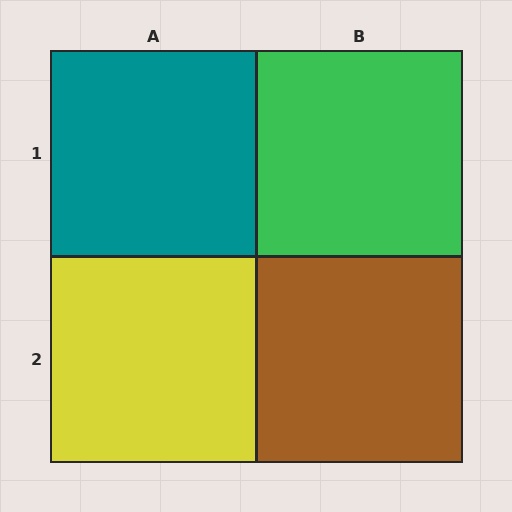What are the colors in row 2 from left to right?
Yellow, brown.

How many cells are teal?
1 cell is teal.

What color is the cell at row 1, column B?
Green.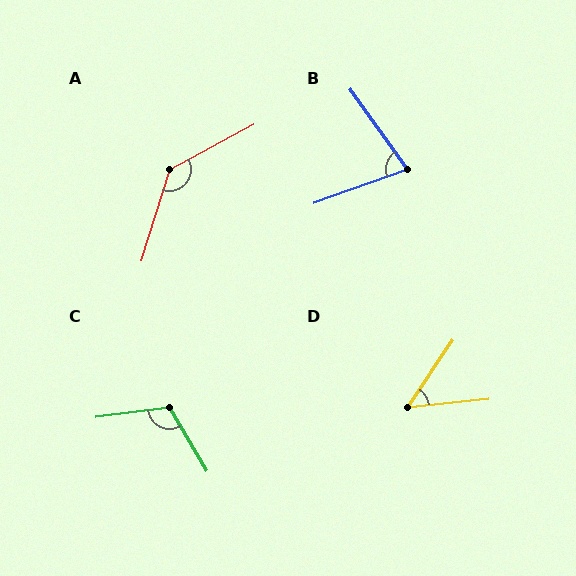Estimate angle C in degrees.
Approximately 113 degrees.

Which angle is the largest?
A, at approximately 136 degrees.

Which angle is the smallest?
D, at approximately 50 degrees.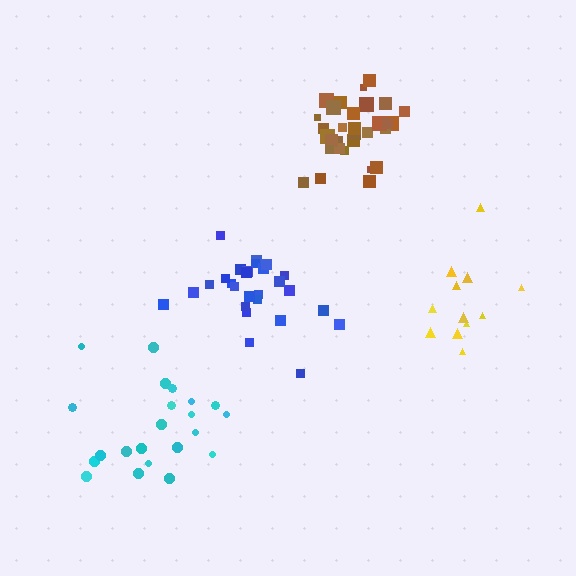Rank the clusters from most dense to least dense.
brown, blue, cyan, yellow.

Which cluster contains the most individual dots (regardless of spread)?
Brown (32).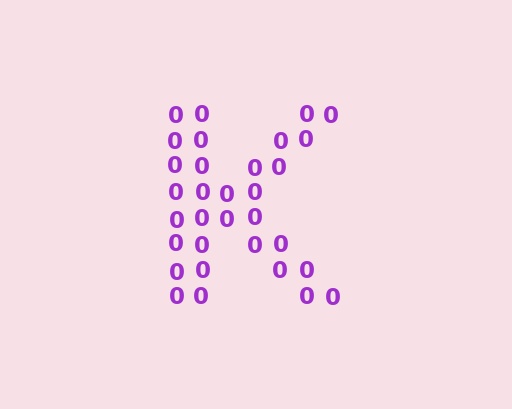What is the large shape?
The large shape is the letter K.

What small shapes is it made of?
It is made of small digit 0's.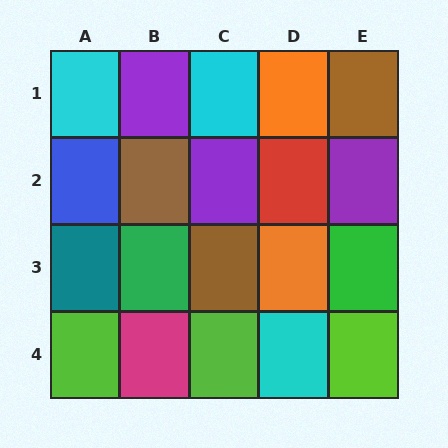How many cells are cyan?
3 cells are cyan.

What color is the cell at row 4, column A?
Lime.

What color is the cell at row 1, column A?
Cyan.